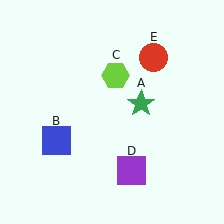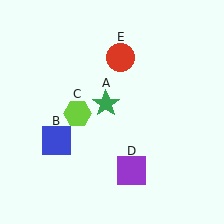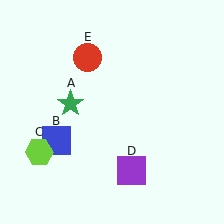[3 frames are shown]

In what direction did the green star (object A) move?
The green star (object A) moved left.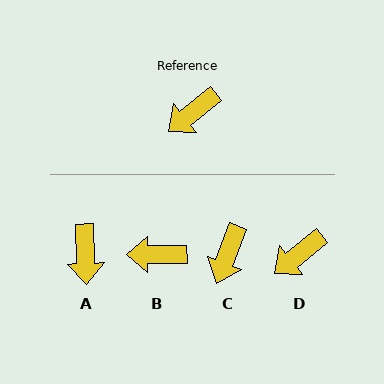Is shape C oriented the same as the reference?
No, it is off by about 31 degrees.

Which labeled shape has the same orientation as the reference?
D.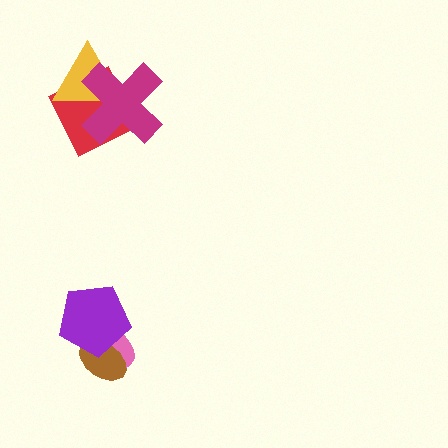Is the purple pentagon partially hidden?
No, no other shape covers it.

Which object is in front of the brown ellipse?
The purple pentagon is in front of the brown ellipse.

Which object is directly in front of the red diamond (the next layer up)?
The yellow triangle is directly in front of the red diamond.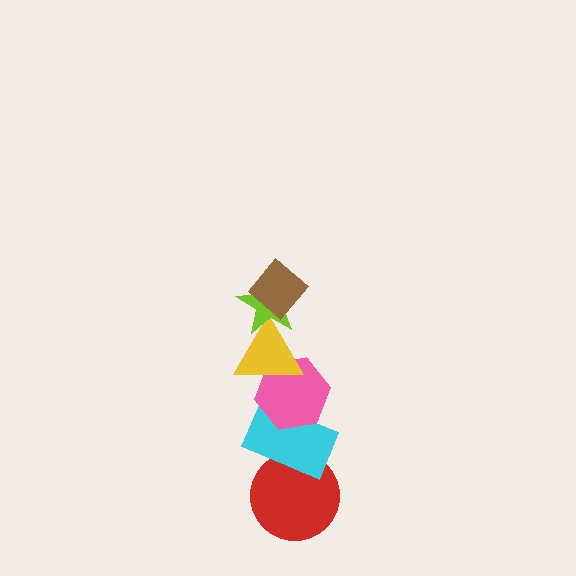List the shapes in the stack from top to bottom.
From top to bottom: the brown diamond, the lime star, the yellow triangle, the pink hexagon, the cyan rectangle, the red circle.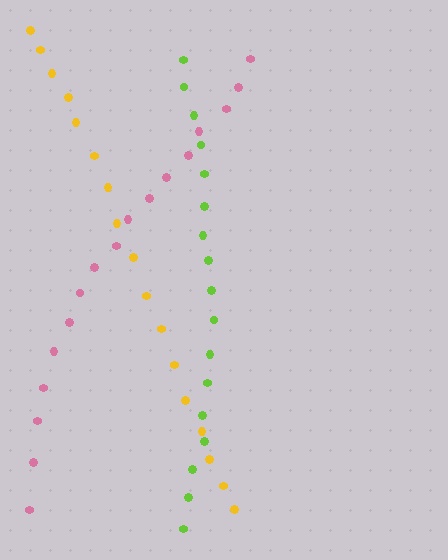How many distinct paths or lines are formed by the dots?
There are 3 distinct paths.